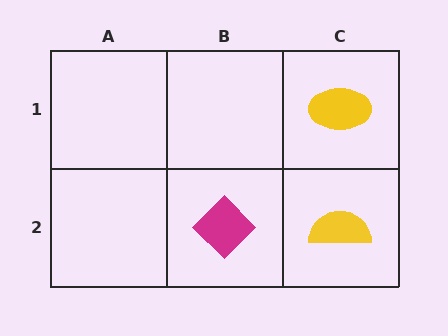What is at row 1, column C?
A yellow ellipse.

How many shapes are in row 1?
1 shape.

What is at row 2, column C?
A yellow semicircle.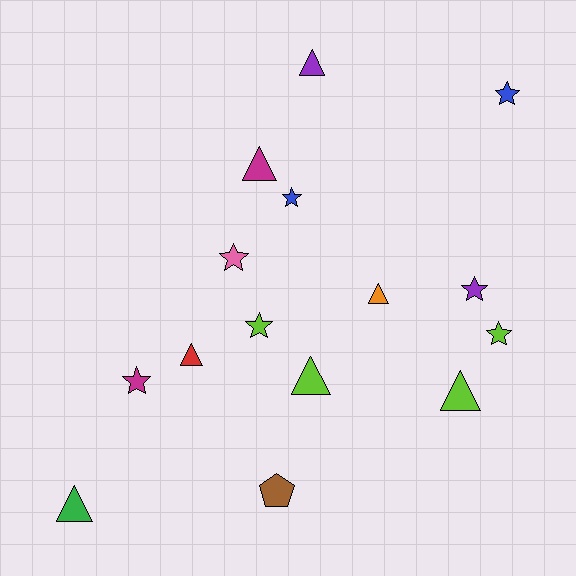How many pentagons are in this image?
There is 1 pentagon.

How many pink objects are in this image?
There is 1 pink object.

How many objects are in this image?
There are 15 objects.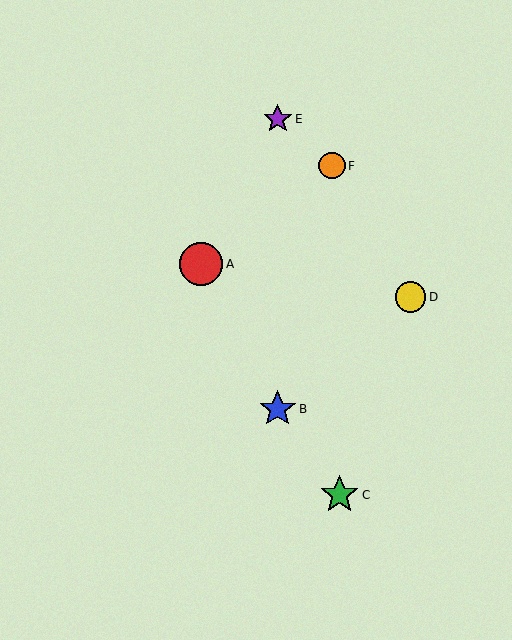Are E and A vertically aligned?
No, E is at x≈278 and A is at x≈201.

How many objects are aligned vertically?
2 objects (B, E) are aligned vertically.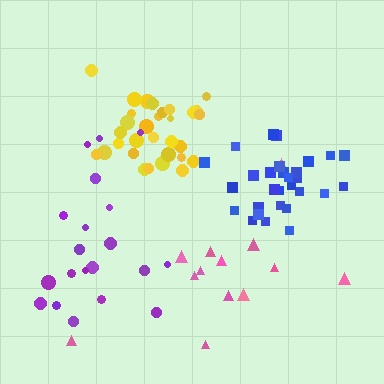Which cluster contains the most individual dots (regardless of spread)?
Yellow (33).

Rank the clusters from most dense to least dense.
yellow, blue, purple, pink.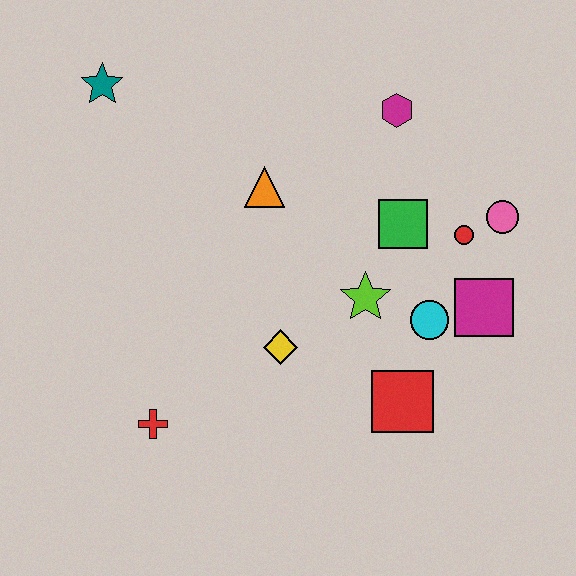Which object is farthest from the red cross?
The pink circle is farthest from the red cross.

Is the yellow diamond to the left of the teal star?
No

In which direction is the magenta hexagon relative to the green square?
The magenta hexagon is above the green square.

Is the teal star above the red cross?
Yes